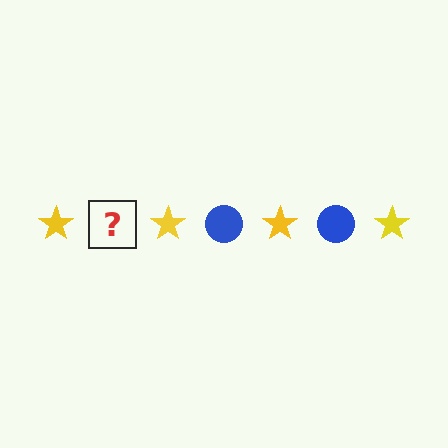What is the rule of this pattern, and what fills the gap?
The rule is that the pattern alternates between yellow star and blue circle. The gap should be filled with a blue circle.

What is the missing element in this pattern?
The missing element is a blue circle.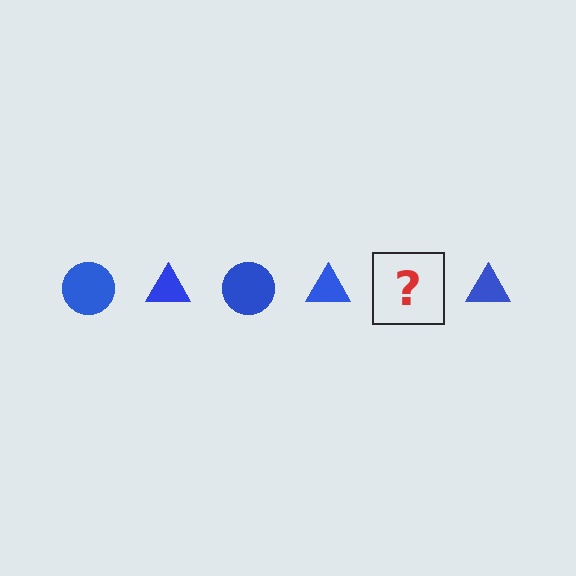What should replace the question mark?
The question mark should be replaced with a blue circle.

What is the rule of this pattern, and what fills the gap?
The rule is that the pattern cycles through circle, triangle shapes in blue. The gap should be filled with a blue circle.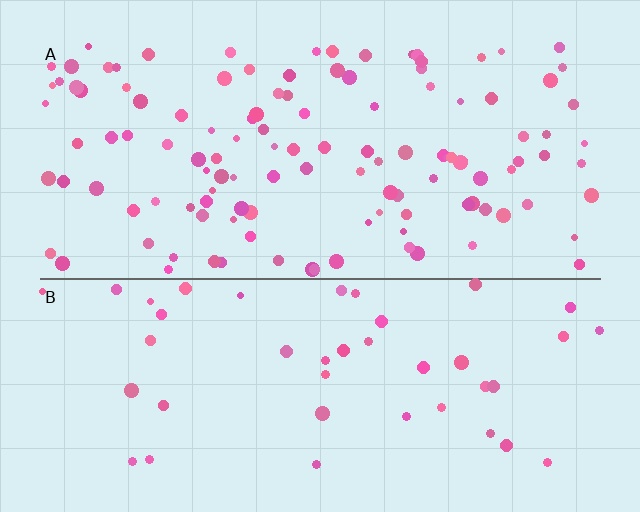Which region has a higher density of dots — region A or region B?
A (the top).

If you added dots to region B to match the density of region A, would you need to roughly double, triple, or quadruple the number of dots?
Approximately triple.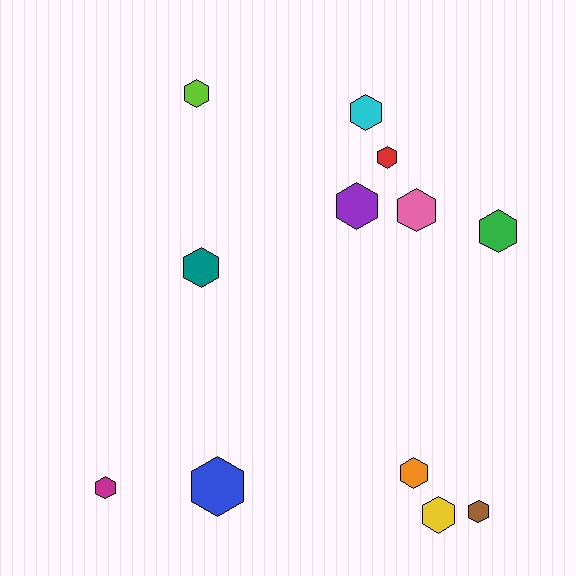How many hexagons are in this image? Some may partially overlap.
There are 12 hexagons.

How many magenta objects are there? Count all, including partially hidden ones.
There is 1 magenta object.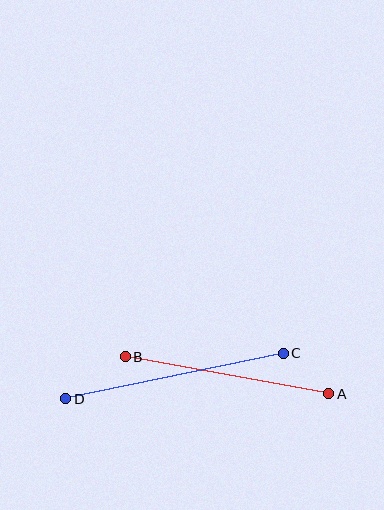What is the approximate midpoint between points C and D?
The midpoint is at approximately (174, 376) pixels.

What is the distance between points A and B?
The distance is approximately 207 pixels.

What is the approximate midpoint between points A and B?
The midpoint is at approximately (227, 375) pixels.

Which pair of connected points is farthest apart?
Points C and D are farthest apart.